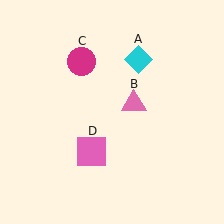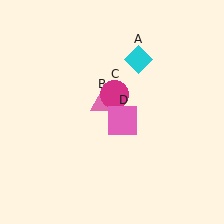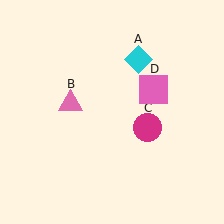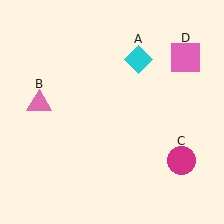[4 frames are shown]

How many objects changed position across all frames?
3 objects changed position: pink triangle (object B), magenta circle (object C), pink square (object D).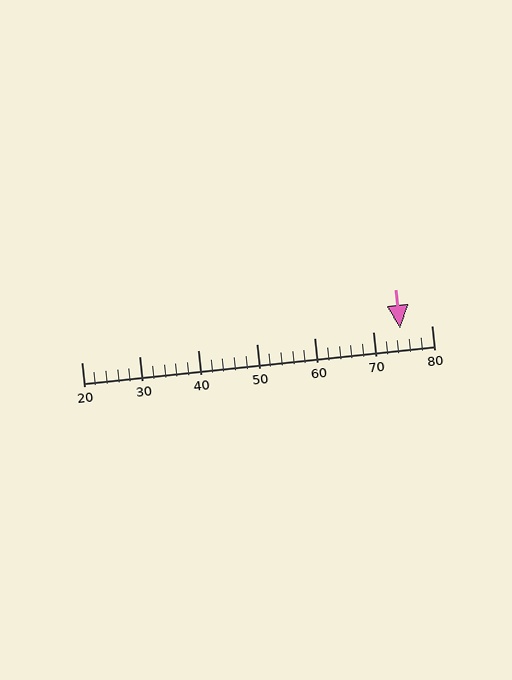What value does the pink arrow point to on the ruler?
The pink arrow points to approximately 75.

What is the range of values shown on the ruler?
The ruler shows values from 20 to 80.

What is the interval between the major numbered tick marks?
The major tick marks are spaced 10 units apart.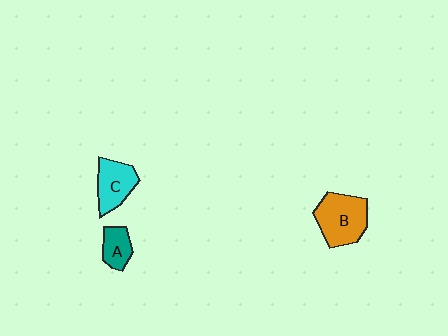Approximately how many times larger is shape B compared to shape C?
Approximately 1.4 times.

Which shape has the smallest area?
Shape A (teal).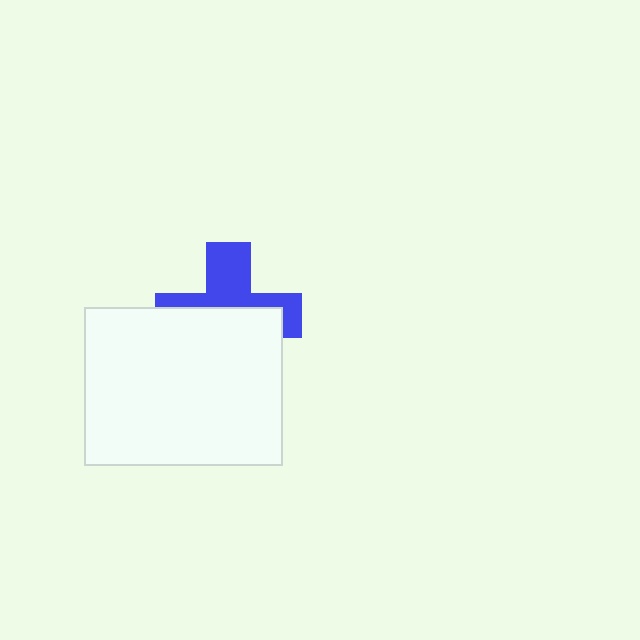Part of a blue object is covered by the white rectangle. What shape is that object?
It is a cross.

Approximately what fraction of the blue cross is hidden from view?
Roughly 56% of the blue cross is hidden behind the white rectangle.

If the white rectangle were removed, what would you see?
You would see the complete blue cross.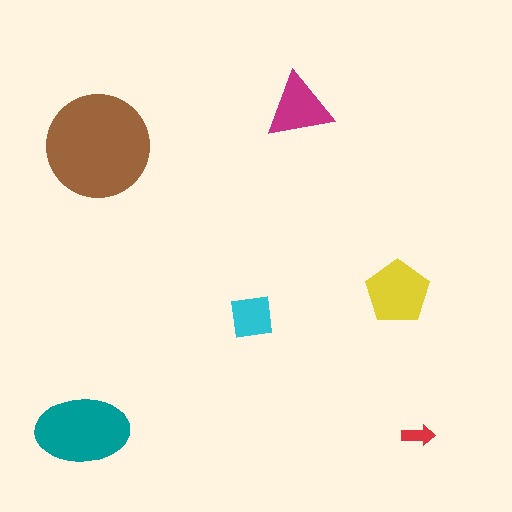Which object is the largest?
The brown circle.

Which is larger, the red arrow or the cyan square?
The cyan square.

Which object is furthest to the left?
The teal ellipse is leftmost.